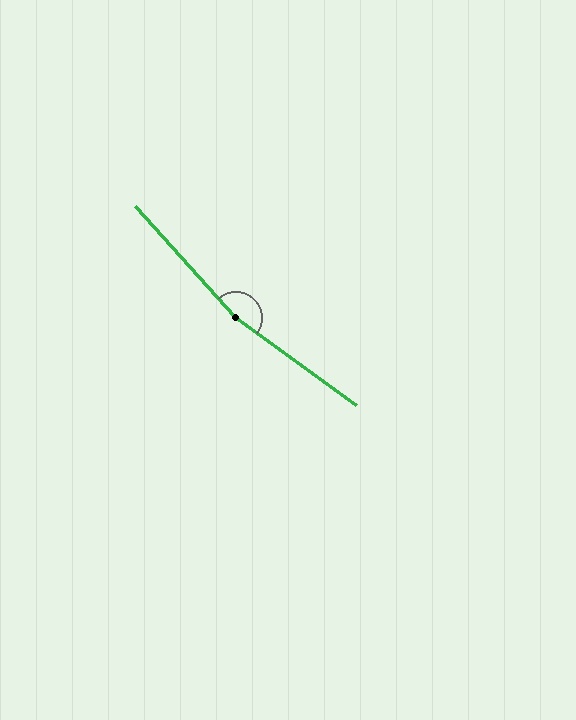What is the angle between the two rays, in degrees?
Approximately 168 degrees.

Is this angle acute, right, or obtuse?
It is obtuse.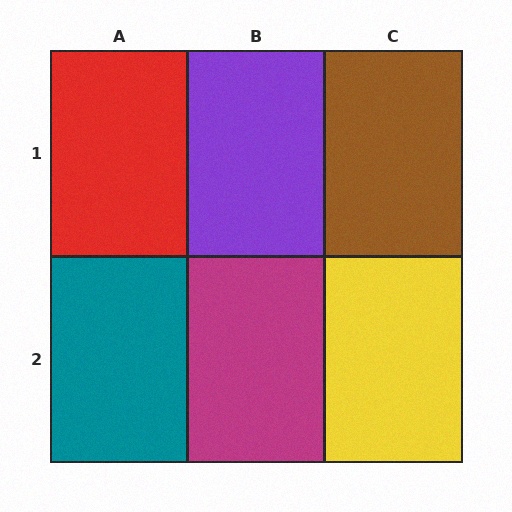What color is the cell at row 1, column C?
Brown.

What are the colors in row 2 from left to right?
Teal, magenta, yellow.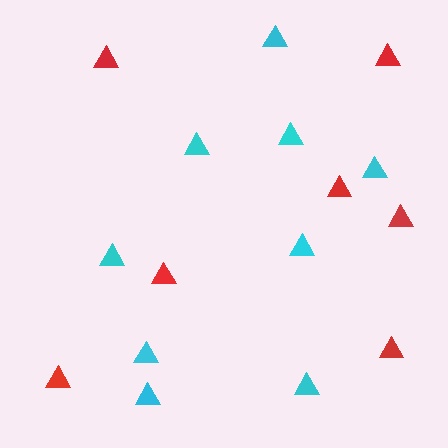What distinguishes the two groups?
There are 2 groups: one group of red triangles (7) and one group of cyan triangles (9).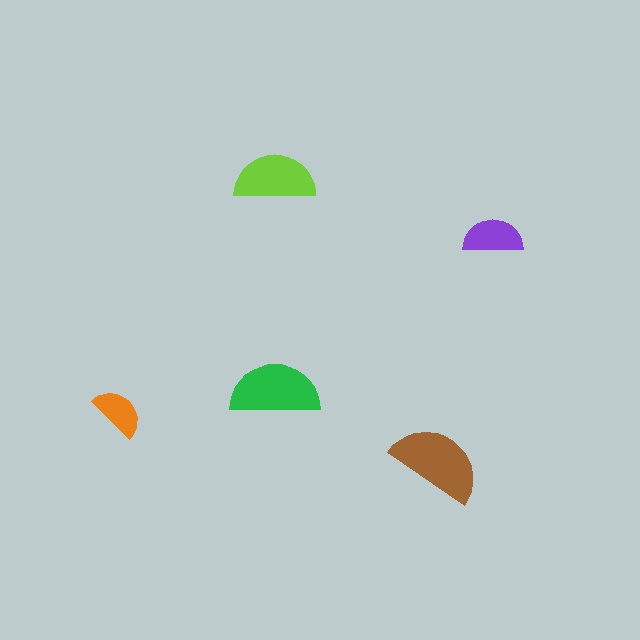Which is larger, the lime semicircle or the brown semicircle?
The brown one.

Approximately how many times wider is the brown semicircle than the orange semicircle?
About 1.5 times wider.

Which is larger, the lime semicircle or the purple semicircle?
The lime one.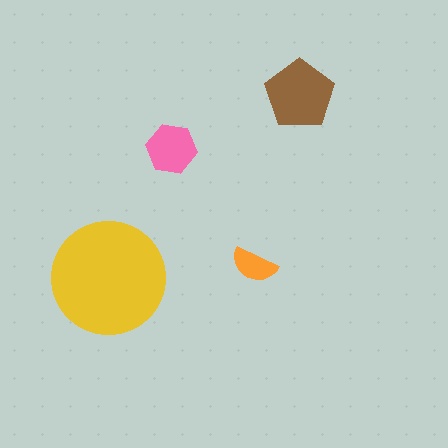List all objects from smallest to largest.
The orange semicircle, the pink hexagon, the brown pentagon, the yellow circle.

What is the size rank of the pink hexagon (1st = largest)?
3rd.